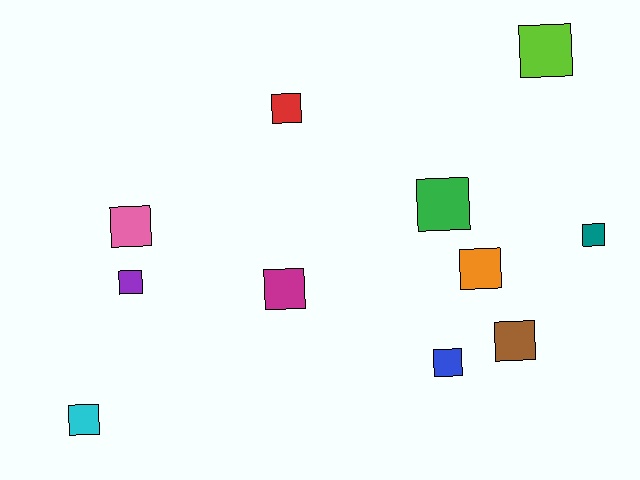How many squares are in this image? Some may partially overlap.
There are 11 squares.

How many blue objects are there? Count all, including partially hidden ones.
There is 1 blue object.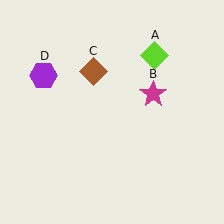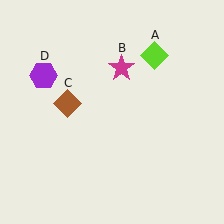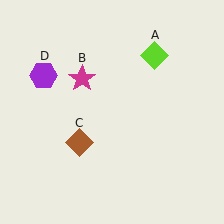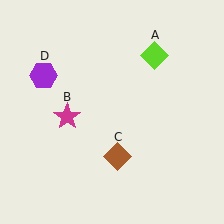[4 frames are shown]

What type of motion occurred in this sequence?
The magenta star (object B), brown diamond (object C) rotated counterclockwise around the center of the scene.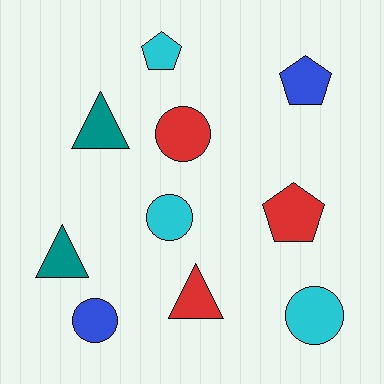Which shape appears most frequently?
Circle, with 4 objects.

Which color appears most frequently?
Cyan, with 3 objects.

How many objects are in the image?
There are 10 objects.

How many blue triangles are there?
There are no blue triangles.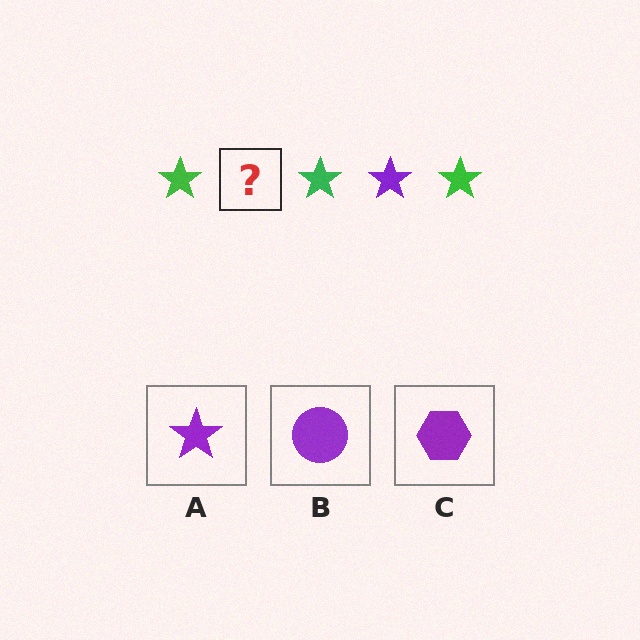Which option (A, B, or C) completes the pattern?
A.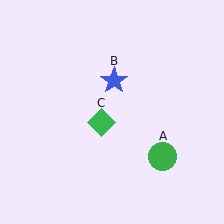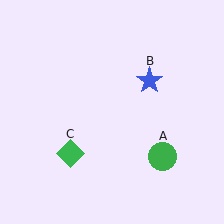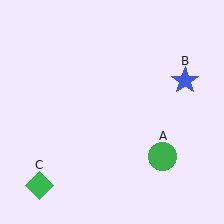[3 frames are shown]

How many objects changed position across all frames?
2 objects changed position: blue star (object B), green diamond (object C).